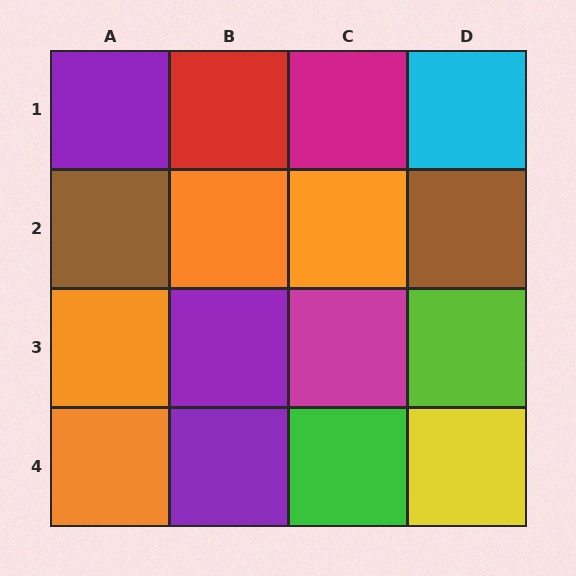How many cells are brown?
2 cells are brown.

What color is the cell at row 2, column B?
Orange.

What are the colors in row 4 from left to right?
Orange, purple, green, yellow.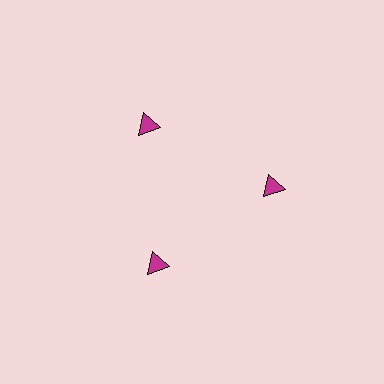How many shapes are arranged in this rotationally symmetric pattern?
There are 3 shapes, arranged in 3 groups of 1.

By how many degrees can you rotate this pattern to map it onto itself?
The pattern maps onto itself every 120 degrees of rotation.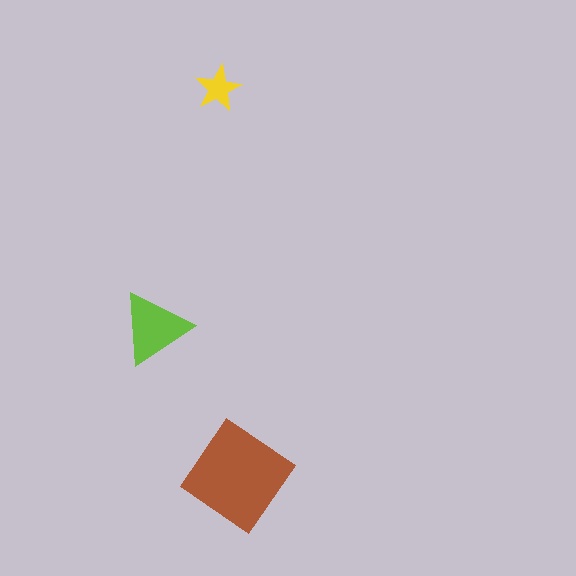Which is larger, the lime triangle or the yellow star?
The lime triangle.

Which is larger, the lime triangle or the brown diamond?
The brown diamond.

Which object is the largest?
The brown diamond.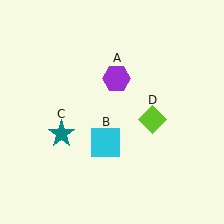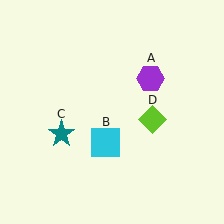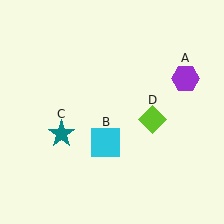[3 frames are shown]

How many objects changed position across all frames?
1 object changed position: purple hexagon (object A).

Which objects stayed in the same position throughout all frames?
Cyan square (object B) and teal star (object C) and lime diamond (object D) remained stationary.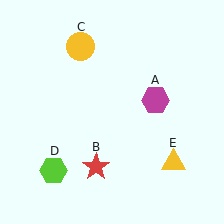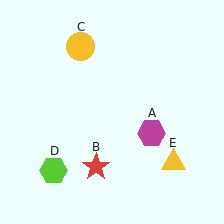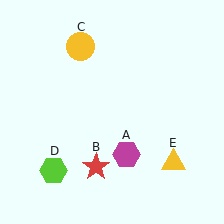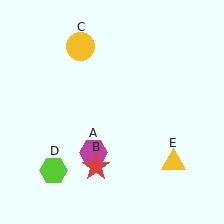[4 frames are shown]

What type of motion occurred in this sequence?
The magenta hexagon (object A) rotated clockwise around the center of the scene.